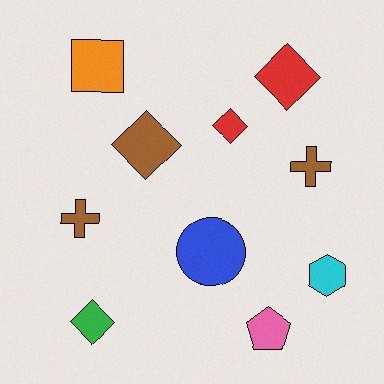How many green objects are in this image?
There is 1 green object.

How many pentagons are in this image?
There is 1 pentagon.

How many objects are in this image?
There are 10 objects.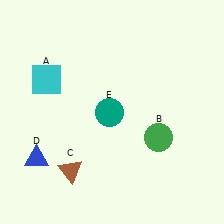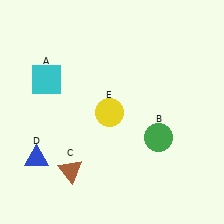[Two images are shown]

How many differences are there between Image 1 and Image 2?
There is 1 difference between the two images.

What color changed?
The circle (E) changed from teal in Image 1 to yellow in Image 2.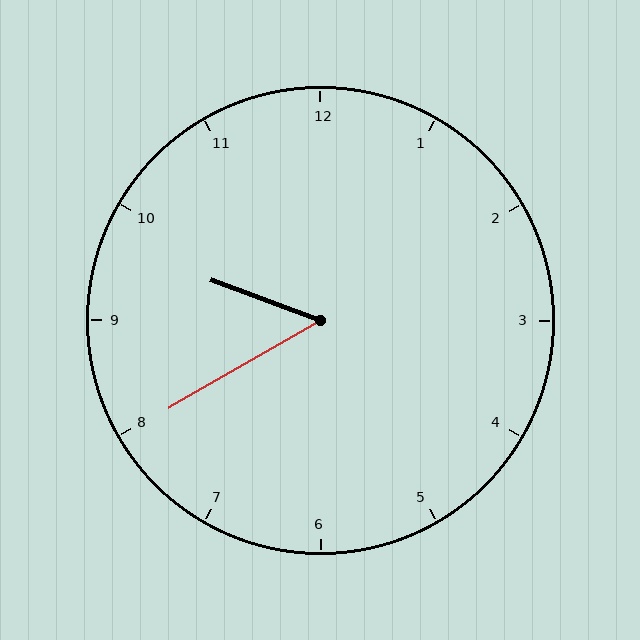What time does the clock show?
9:40.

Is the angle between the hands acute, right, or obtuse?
It is acute.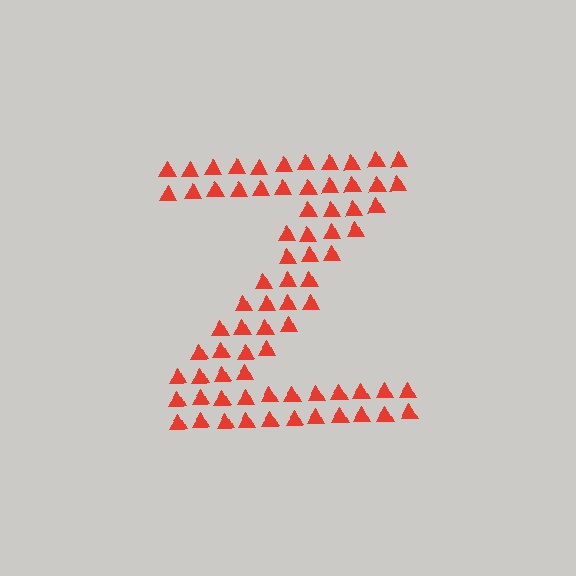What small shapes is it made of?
It is made of small triangles.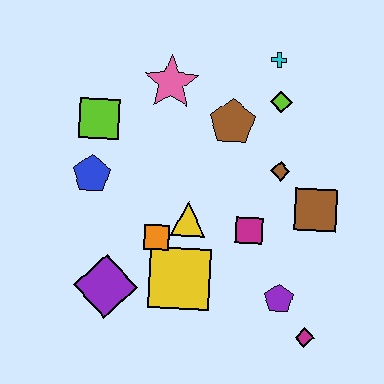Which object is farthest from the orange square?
The cyan cross is farthest from the orange square.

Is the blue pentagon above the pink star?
No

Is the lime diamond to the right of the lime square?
Yes